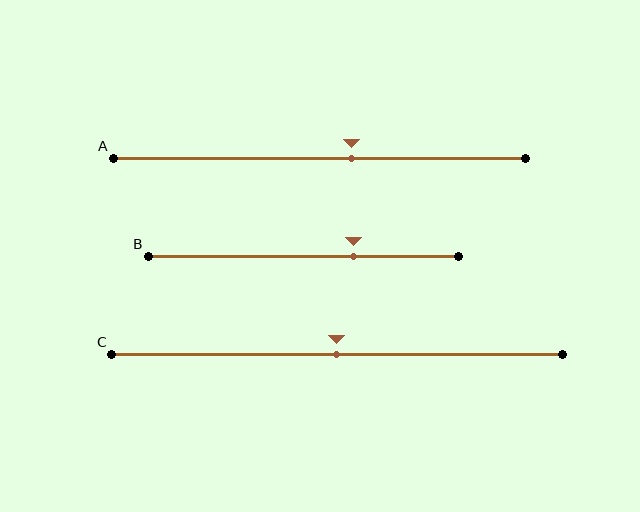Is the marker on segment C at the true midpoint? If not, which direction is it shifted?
Yes, the marker on segment C is at the true midpoint.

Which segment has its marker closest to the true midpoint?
Segment C has its marker closest to the true midpoint.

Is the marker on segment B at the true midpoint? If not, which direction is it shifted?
No, the marker on segment B is shifted to the right by about 16% of the segment length.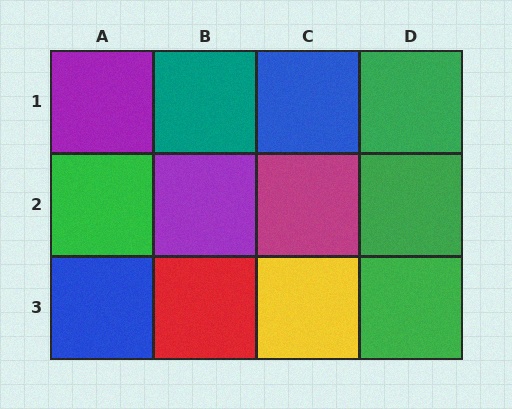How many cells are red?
1 cell is red.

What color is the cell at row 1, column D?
Green.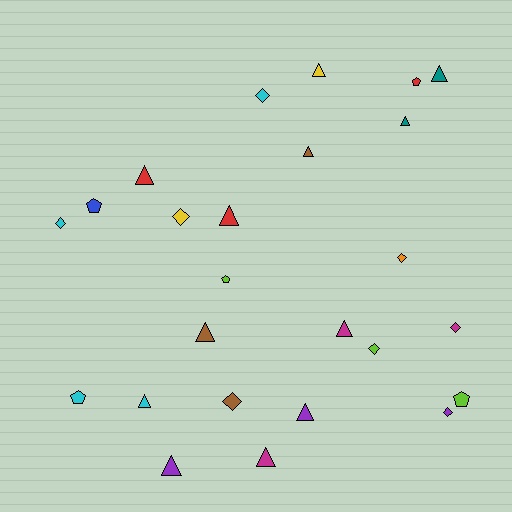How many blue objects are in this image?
There is 1 blue object.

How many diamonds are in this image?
There are 8 diamonds.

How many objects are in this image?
There are 25 objects.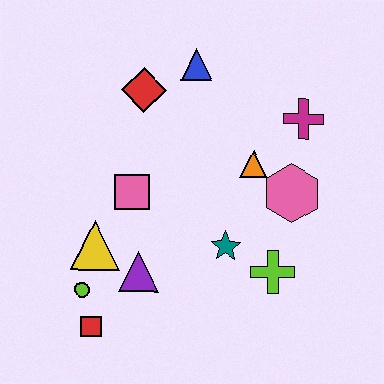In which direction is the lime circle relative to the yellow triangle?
The lime circle is below the yellow triangle.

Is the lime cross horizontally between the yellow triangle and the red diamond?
No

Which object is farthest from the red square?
The magenta cross is farthest from the red square.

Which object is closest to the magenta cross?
The orange triangle is closest to the magenta cross.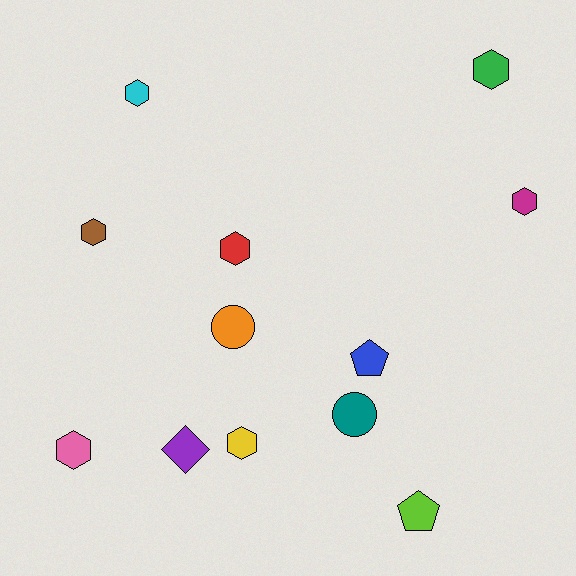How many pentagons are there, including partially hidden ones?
There are 2 pentagons.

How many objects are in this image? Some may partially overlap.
There are 12 objects.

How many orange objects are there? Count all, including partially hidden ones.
There is 1 orange object.